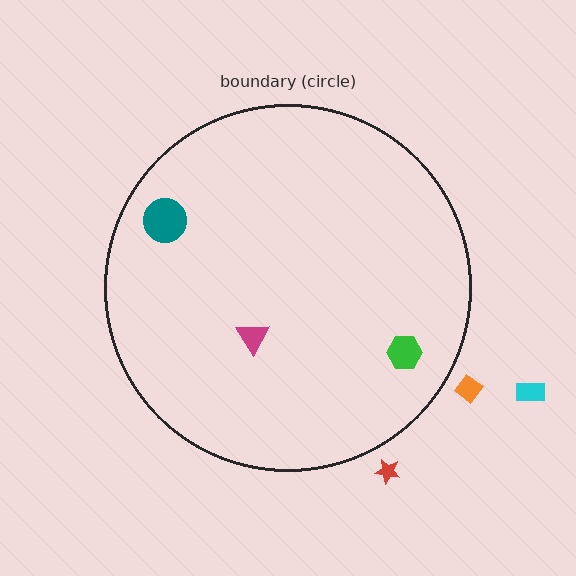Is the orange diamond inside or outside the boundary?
Outside.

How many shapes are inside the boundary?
3 inside, 3 outside.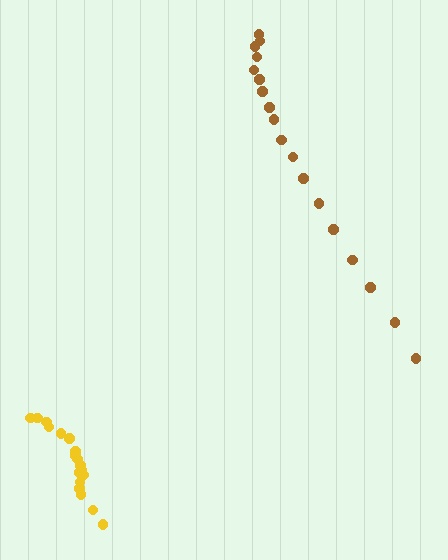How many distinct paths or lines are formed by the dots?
There are 2 distinct paths.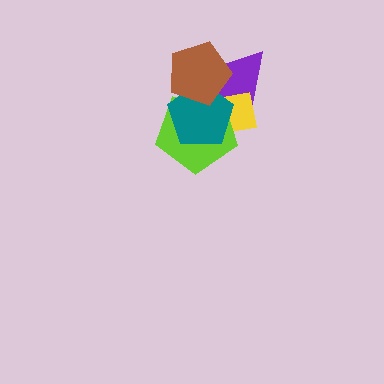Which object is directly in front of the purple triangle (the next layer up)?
The yellow square is directly in front of the purple triangle.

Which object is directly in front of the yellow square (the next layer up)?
The lime pentagon is directly in front of the yellow square.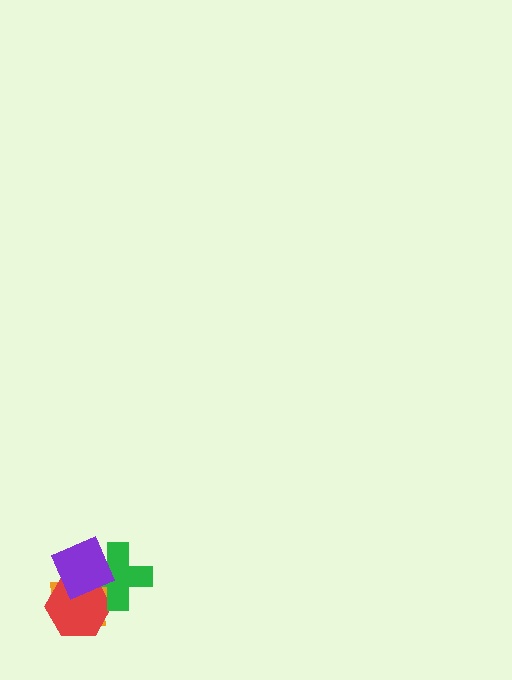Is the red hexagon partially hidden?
Yes, it is partially covered by another shape.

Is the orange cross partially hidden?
Yes, it is partially covered by another shape.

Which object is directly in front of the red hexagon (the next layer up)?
The green cross is directly in front of the red hexagon.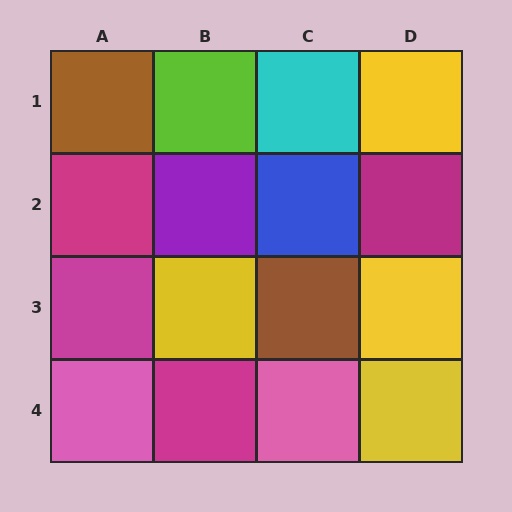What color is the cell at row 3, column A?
Magenta.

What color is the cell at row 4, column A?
Pink.